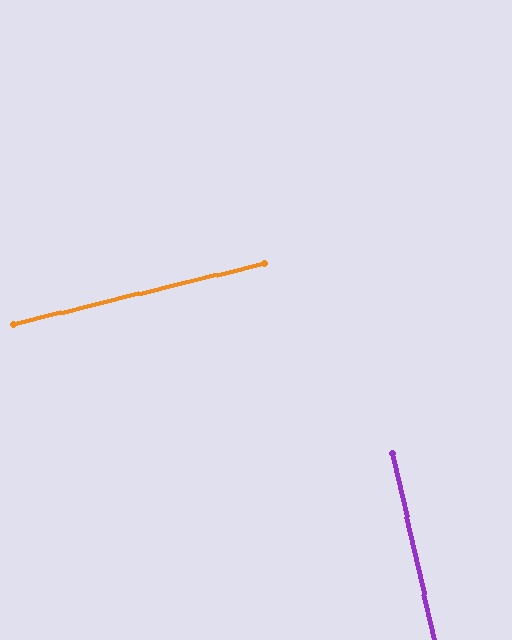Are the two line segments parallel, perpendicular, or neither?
Perpendicular — they meet at approximately 89°.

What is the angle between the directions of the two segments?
Approximately 89 degrees.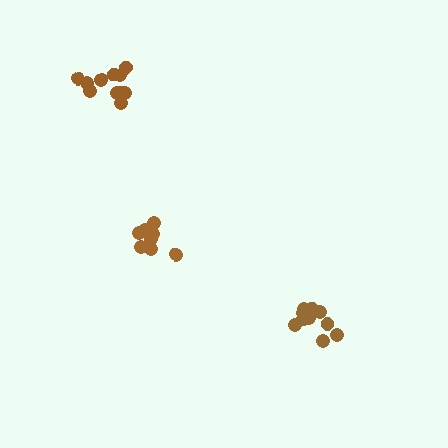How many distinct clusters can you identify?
There are 3 distinct clusters.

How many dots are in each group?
Group 1: 9 dots, Group 2: 11 dots, Group 3: 11 dots (31 total).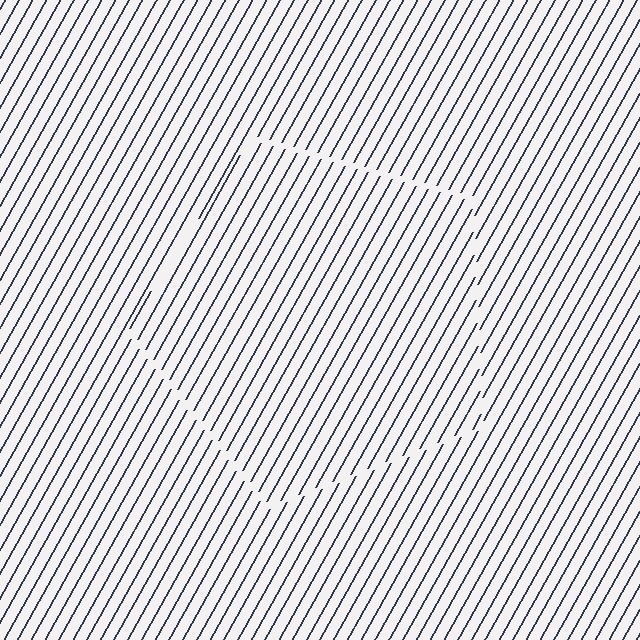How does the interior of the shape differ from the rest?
The interior of the shape contains the same grating, shifted by half a period — the contour is defined by the phase discontinuity where line-ends from the inner and outer gratings abut.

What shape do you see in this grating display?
An illusory pentagon. The interior of the shape contains the same grating, shifted by half a period — the contour is defined by the phase discontinuity where line-ends from the inner and outer gratings abut.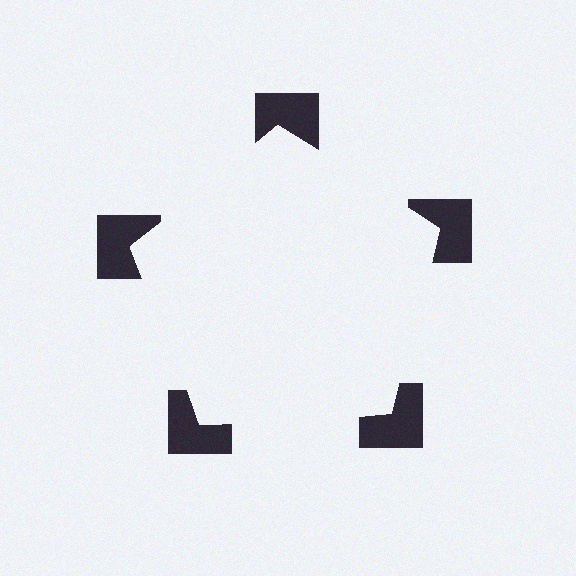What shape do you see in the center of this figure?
An illusory pentagon — its edges are inferred from the aligned wedge cuts in the notched squares, not physically drawn.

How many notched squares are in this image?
There are 5 — one at each vertex of the illusory pentagon.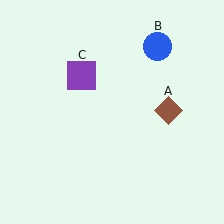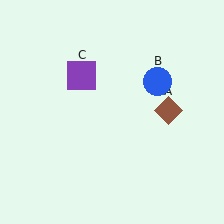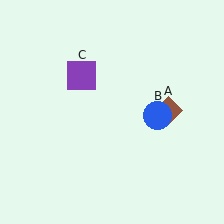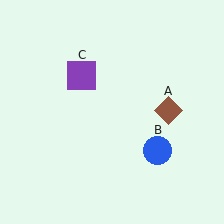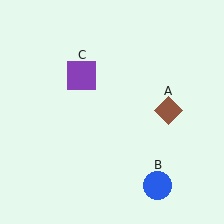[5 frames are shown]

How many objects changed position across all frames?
1 object changed position: blue circle (object B).